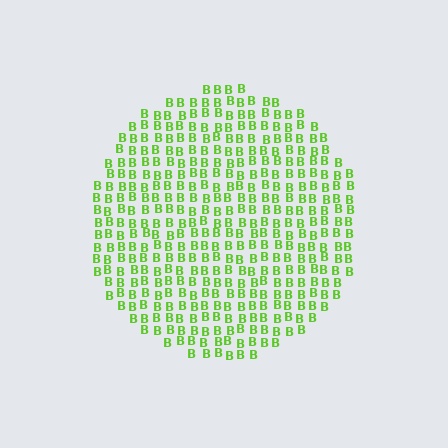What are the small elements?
The small elements are letter B's.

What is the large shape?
The large shape is a circle.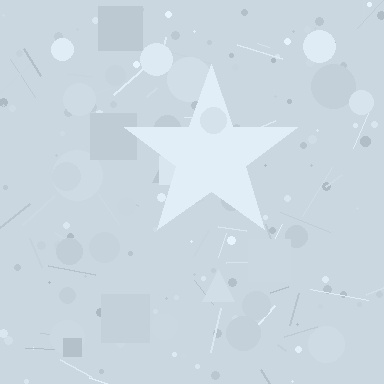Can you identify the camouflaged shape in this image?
The camouflaged shape is a star.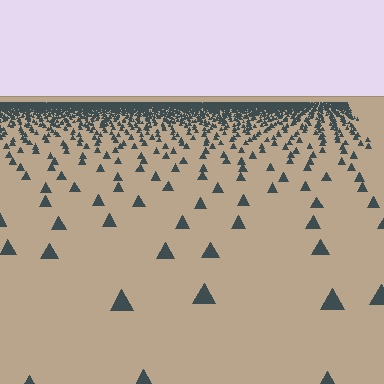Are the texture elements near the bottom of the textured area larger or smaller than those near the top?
Larger. Near the bottom, elements are closer to the viewer and appear at a bigger on-screen size.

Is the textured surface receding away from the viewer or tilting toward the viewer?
The surface is receding away from the viewer. Texture elements get smaller and denser toward the top.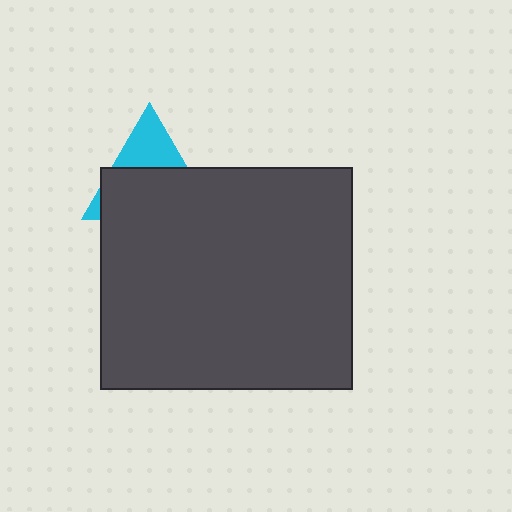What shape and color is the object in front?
The object in front is a dark gray rectangle.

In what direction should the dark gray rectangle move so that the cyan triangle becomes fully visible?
The dark gray rectangle should move down. That is the shortest direction to clear the overlap and leave the cyan triangle fully visible.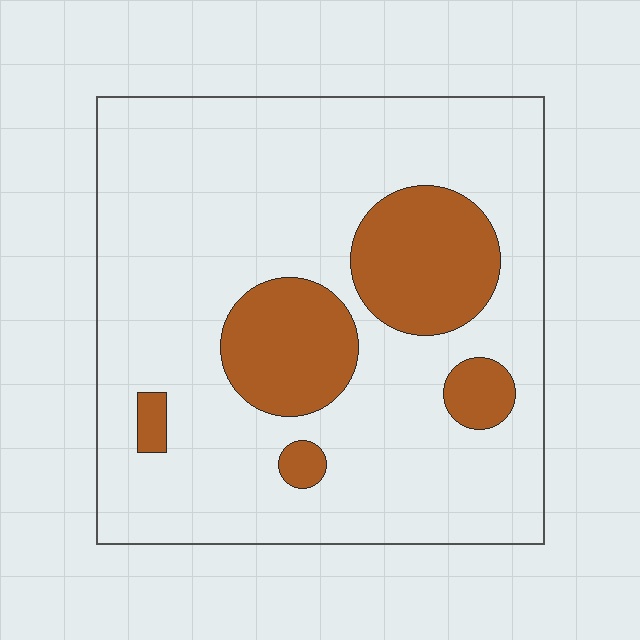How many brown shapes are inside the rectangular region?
5.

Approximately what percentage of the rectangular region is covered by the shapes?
Approximately 20%.